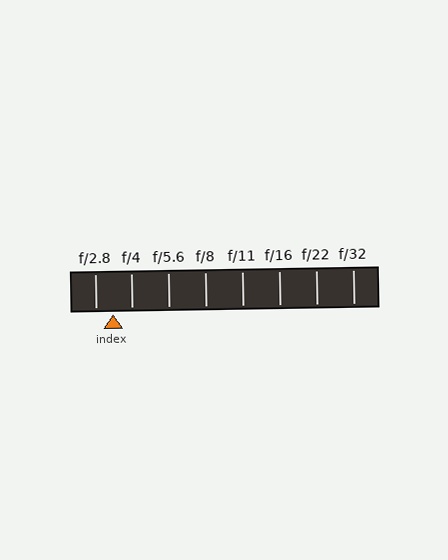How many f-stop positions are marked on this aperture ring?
There are 8 f-stop positions marked.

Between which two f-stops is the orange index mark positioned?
The index mark is between f/2.8 and f/4.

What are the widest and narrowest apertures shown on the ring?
The widest aperture shown is f/2.8 and the narrowest is f/32.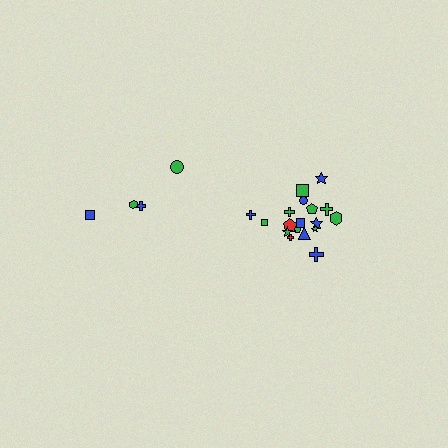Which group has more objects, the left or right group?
The right group.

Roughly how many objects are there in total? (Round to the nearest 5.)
Roughly 20 objects in total.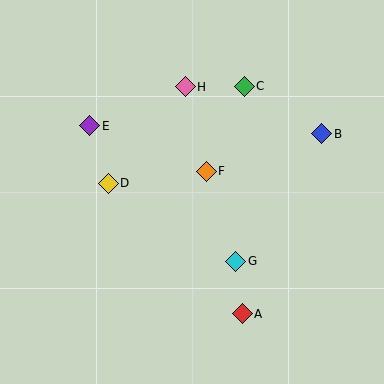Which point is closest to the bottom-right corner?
Point A is closest to the bottom-right corner.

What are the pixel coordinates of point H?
Point H is at (185, 87).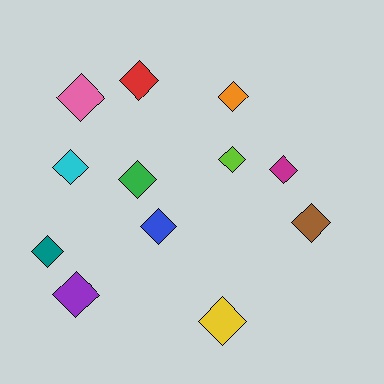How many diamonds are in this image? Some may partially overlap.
There are 12 diamonds.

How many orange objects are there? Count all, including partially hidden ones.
There is 1 orange object.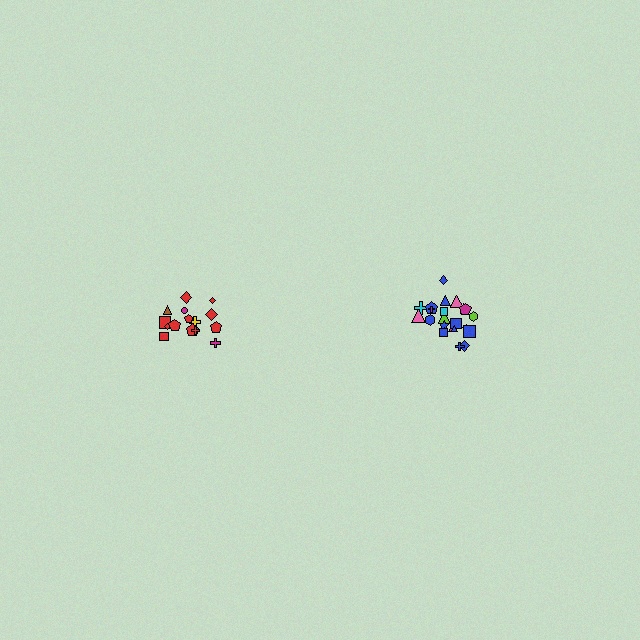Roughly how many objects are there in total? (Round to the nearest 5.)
Roughly 35 objects in total.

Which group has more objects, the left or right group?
The right group.